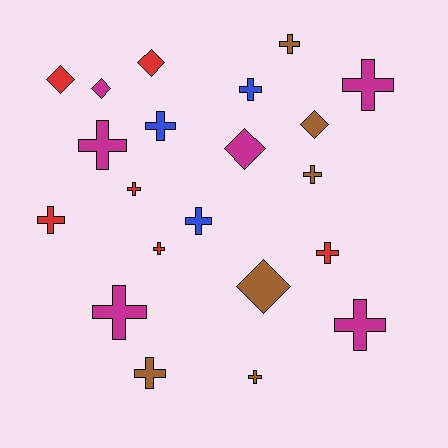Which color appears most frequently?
Brown, with 6 objects.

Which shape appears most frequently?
Cross, with 15 objects.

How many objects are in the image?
There are 21 objects.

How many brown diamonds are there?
There are 2 brown diamonds.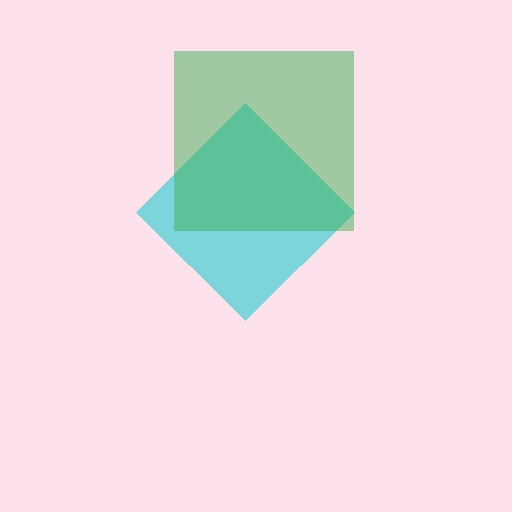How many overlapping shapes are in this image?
There are 2 overlapping shapes in the image.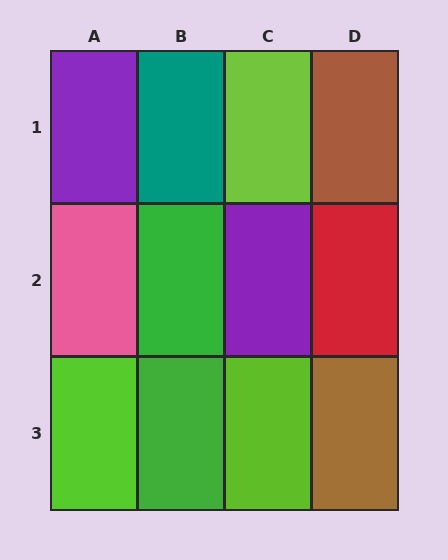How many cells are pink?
1 cell is pink.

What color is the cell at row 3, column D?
Brown.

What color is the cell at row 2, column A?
Pink.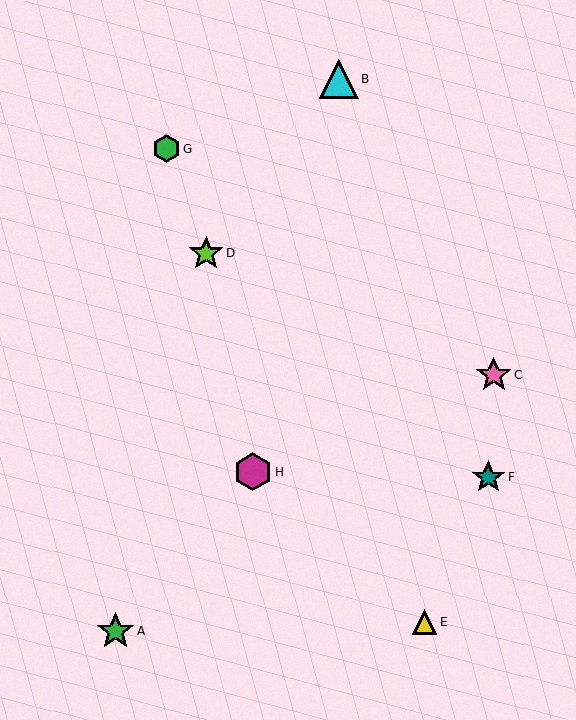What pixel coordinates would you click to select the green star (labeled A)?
Click at (115, 631) to select the green star A.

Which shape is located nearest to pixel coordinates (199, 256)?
The lime star (labeled D) at (206, 253) is nearest to that location.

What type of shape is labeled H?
Shape H is a magenta hexagon.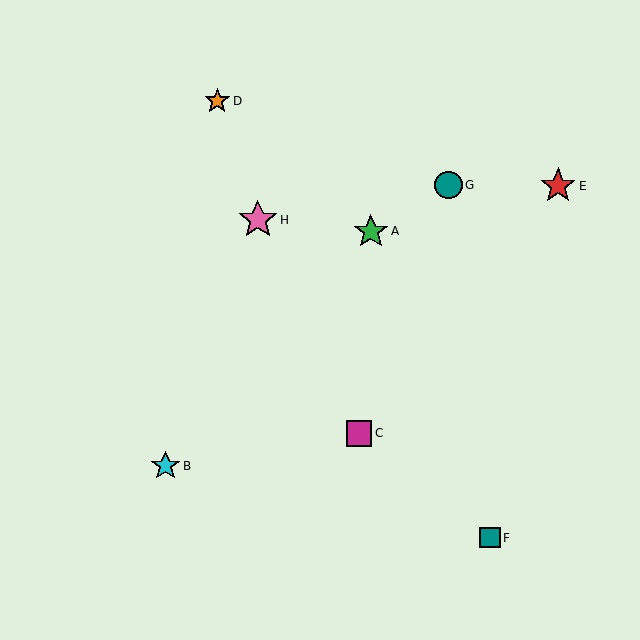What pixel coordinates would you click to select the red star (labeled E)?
Click at (558, 186) to select the red star E.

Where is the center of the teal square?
The center of the teal square is at (490, 538).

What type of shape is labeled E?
Shape E is a red star.